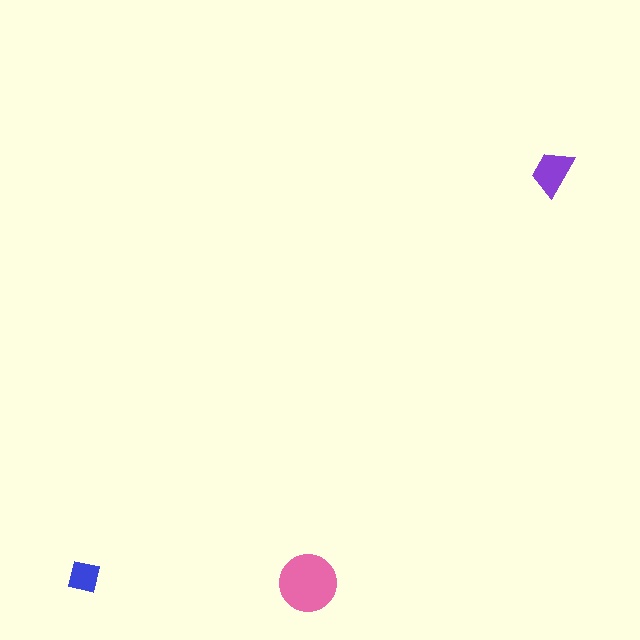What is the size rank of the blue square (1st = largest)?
3rd.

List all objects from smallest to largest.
The blue square, the purple trapezoid, the pink circle.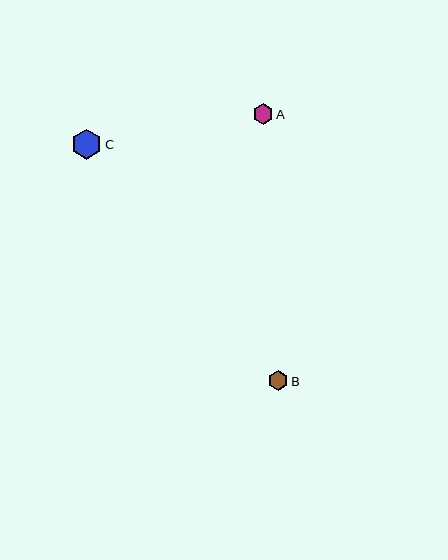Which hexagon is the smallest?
Hexagon A is the smallest with a size of approximately 20 pixels.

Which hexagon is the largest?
Hexagon C is the largest with a size of approximately 30 pixels.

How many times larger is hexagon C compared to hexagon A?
Hexagon C is approximately 1.5 times the size of hexagon A.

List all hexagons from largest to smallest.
From largest to smallest: C, B, A.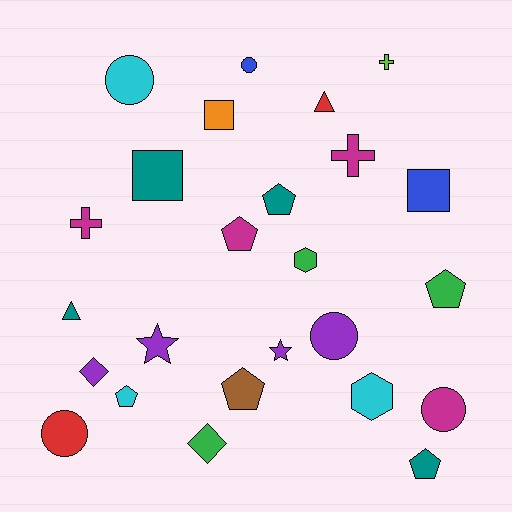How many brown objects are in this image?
There is 1 brown object.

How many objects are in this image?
There are 25 objects.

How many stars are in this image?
There are 2 stars.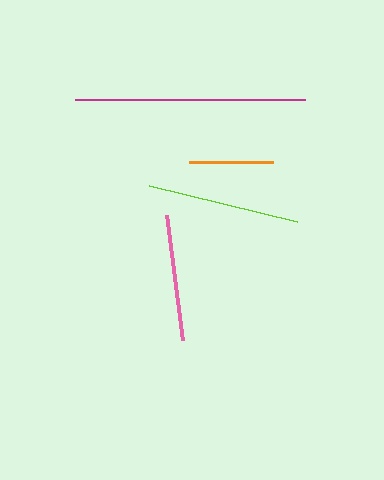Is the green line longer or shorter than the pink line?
The green line is longer than the pink line.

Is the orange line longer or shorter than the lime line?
The lime line is longer than the orange line.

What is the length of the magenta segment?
The magenta segment is approximately 230 pixels long.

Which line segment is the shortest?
The orange line is the shortest at approximately 84 pixels.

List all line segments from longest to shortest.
From longest to shortest: magenta, green, lime, pink, orange.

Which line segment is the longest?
The magenta line is the longest at approximately 230 pixels.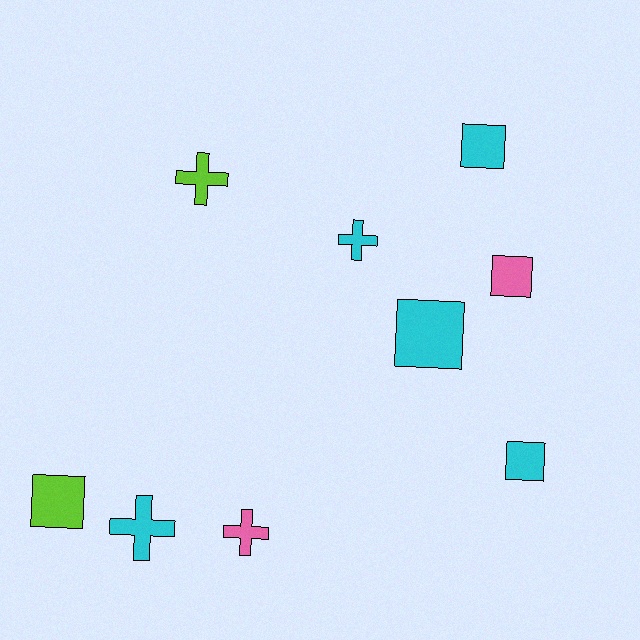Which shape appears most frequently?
Square, with 5 objects.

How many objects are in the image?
There are 9 objects.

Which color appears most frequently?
Cyan, with 5 objects.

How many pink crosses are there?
There is 1 pink cross.